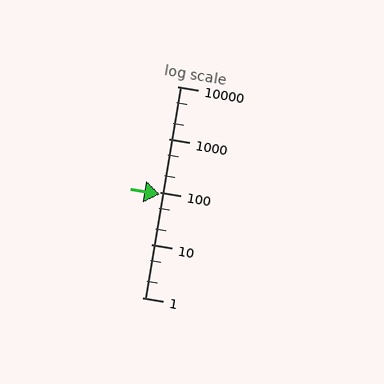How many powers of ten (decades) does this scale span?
The scale spans 4 decades, from 1 to 10000.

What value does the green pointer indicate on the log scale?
The pointer indicates approximately 89.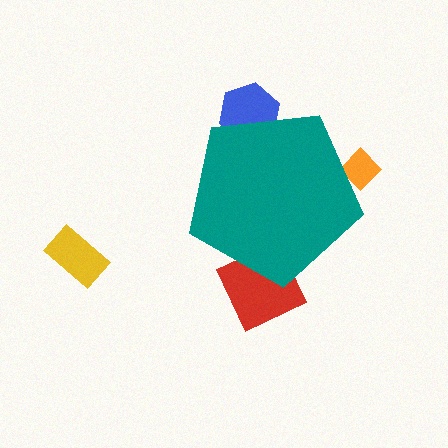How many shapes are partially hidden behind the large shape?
3 shapes are partially hidden.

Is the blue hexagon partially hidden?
Yes, the blue hexagon is partially hidden behind the teal pentagon.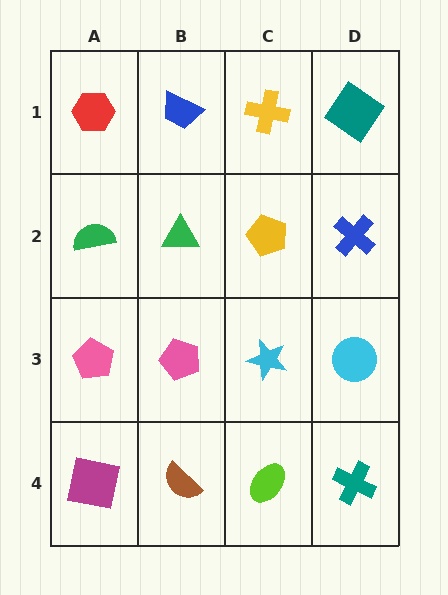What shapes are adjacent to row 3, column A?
A green semicircle (row 2, column A), a magenta square (row 4, column A), a pink pentagon (row 3, column B).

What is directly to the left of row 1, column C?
A blue trapezoid.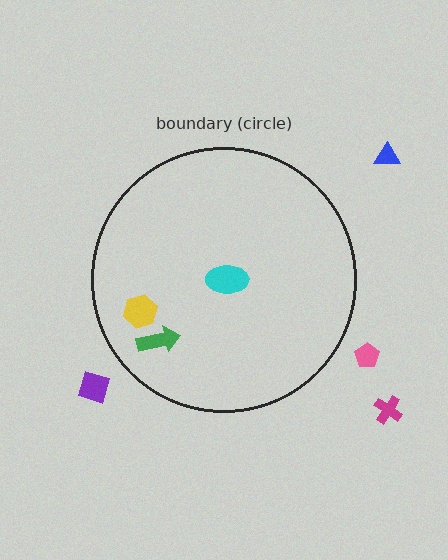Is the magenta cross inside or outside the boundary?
Outside.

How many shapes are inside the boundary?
3 inside, 4 outside.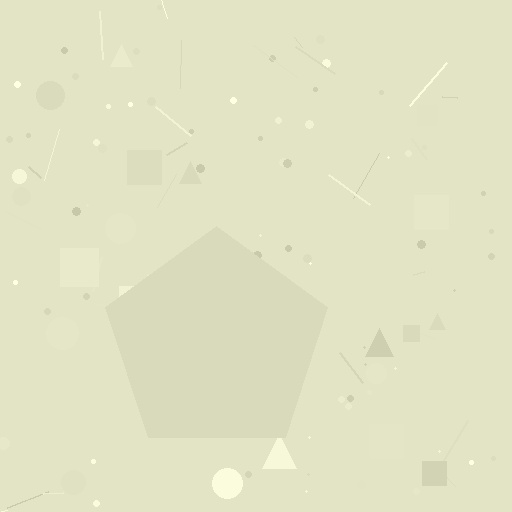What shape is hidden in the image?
A pentagon is hidden in the image.